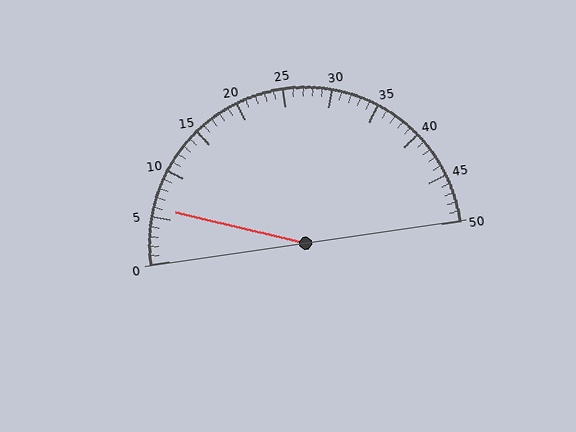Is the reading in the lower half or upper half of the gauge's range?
The reading is in the lower half of the range (0 to 50).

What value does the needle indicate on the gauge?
The needle indicates approximately 6.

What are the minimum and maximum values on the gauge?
The gauge ranges from 0 to 50.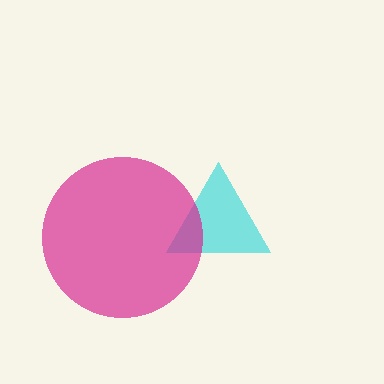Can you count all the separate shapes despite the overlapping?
Yes, there are 2 separate shapes.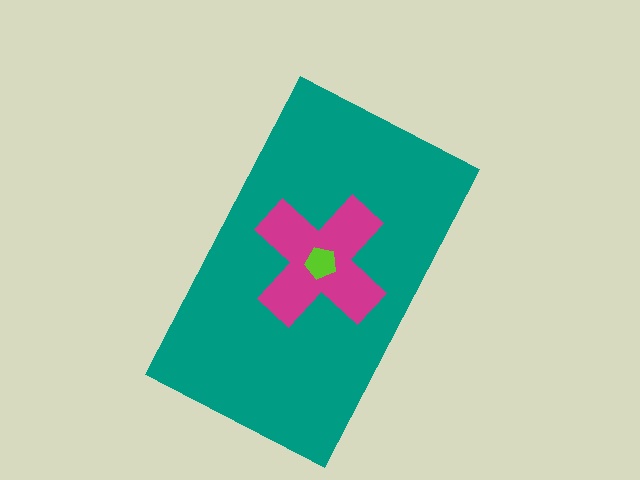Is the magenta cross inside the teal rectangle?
Yes.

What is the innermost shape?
The lime pentagon.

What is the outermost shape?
The teal rectangle.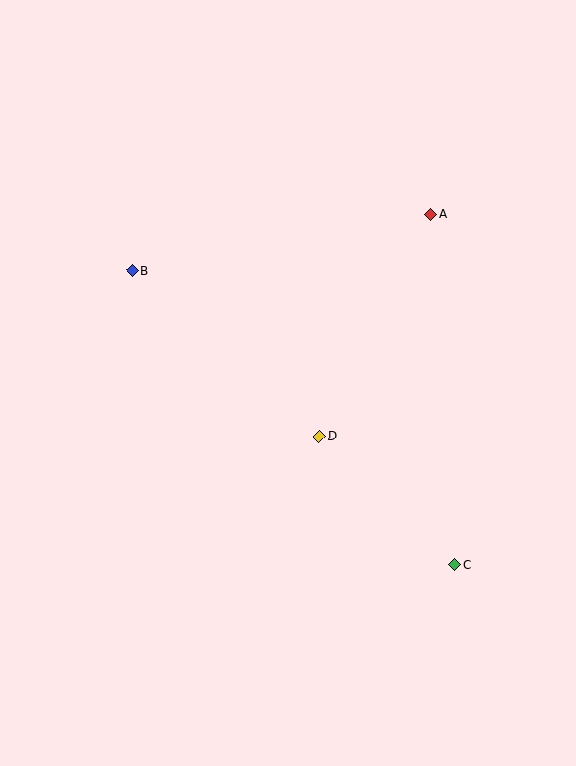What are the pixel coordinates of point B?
Point B is at (132, 270).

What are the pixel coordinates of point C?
Point C is at (455, 564).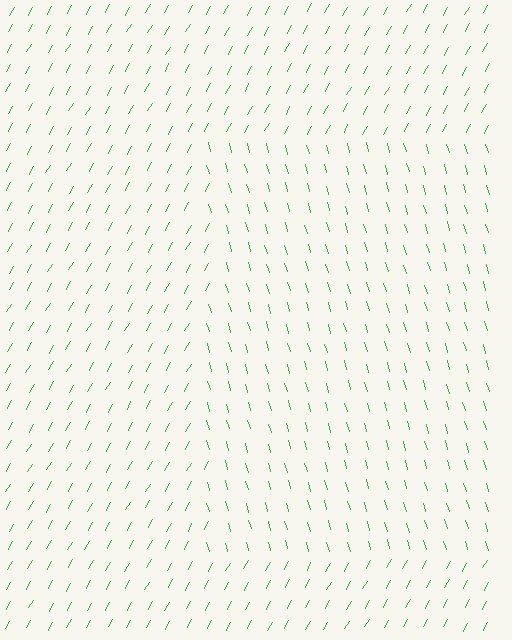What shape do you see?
I see a rectangle.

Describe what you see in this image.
The image is filled with small green line segments. A rectangle region in the image has lines oriented differently from the surrounding lines, creating a visible texture boundary.